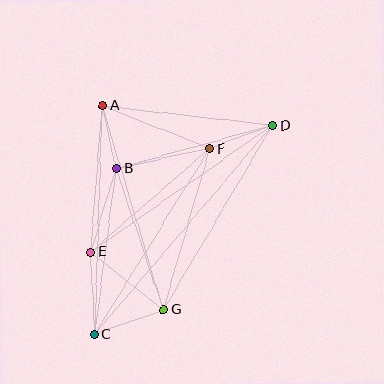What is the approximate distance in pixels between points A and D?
The distance between A and D is approximately 171 pixels.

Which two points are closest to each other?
Points A and B are closest to each other.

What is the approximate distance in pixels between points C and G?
The distance between C and G is approximately 73 pixels.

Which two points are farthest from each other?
Points C and D are farthest from each other.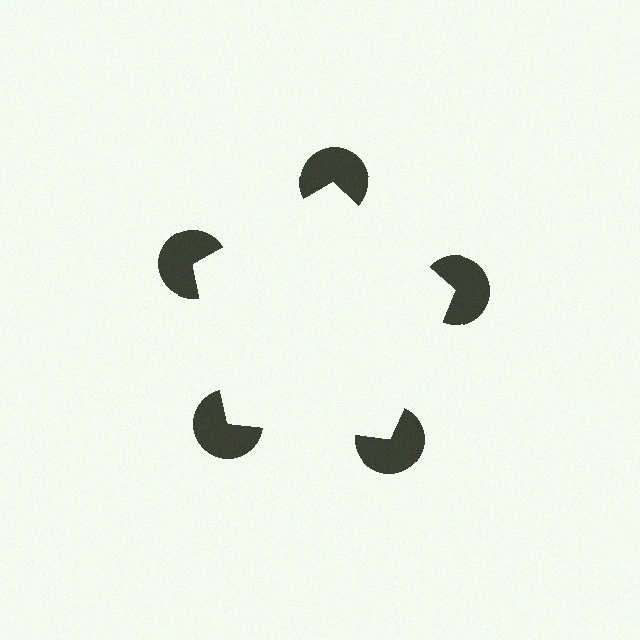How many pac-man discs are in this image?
There are 5 — one at each vertex of the illusory pentagon.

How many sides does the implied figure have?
5 sides.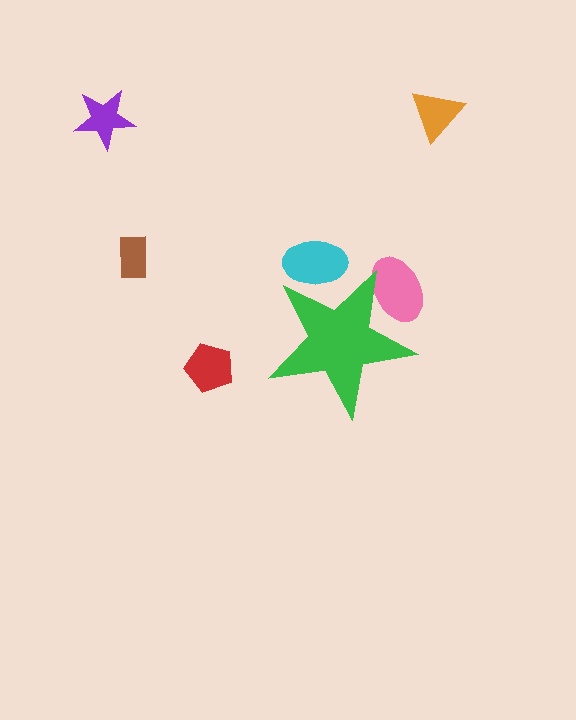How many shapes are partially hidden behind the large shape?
2 shapes are partially hidden.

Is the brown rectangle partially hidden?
No, the brown rectangle is fully visible.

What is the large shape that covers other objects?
A green star.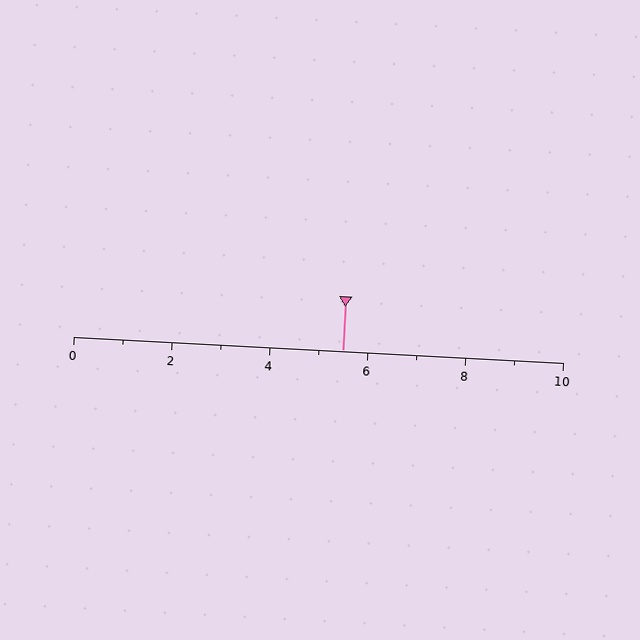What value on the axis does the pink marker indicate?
The marker indicates approximately 5.5.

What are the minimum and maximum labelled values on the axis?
The axis runs from 0 to 10.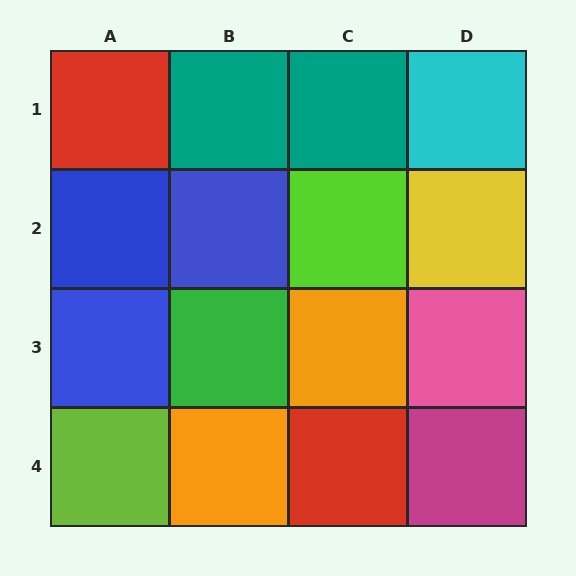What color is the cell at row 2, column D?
Yellow.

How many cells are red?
2 cells are red.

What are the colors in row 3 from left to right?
Blue, green, orange, pink.